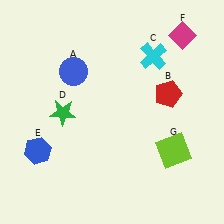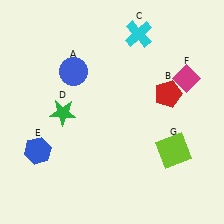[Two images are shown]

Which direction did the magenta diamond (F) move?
The magenta diamond (F) moved down.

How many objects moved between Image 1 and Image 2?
2 objects moved between the two images.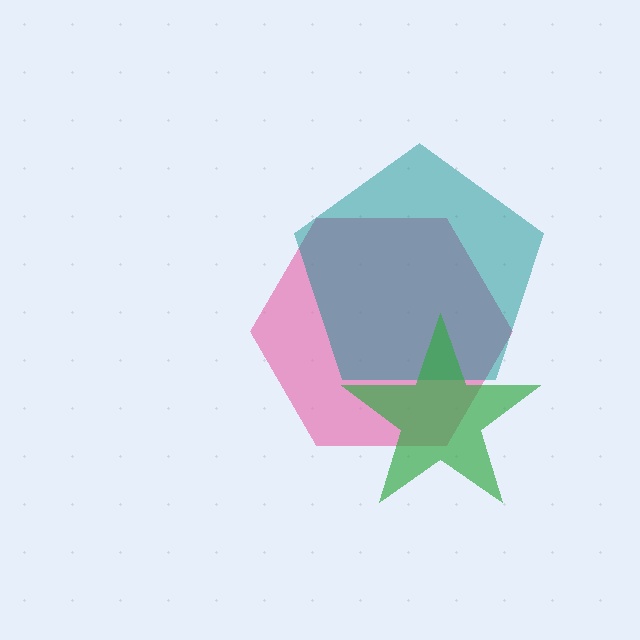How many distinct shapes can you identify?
There are 3 distinct shapes: a pink hexagon, a teal pentagon, a green star.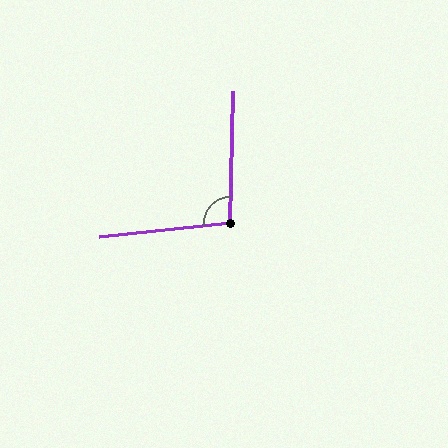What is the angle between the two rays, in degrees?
Approximately 97 degrees.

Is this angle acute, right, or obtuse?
It is obtuse.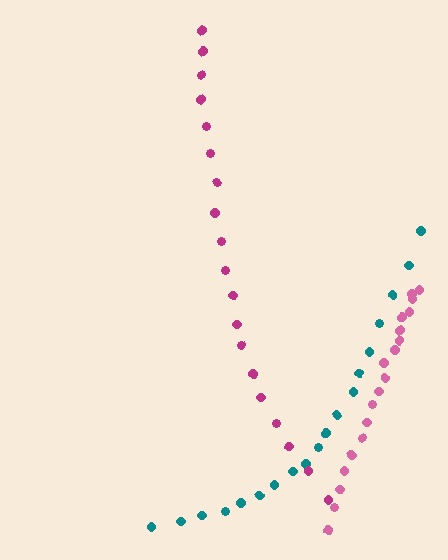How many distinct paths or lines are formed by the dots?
There are 3 distinct paths.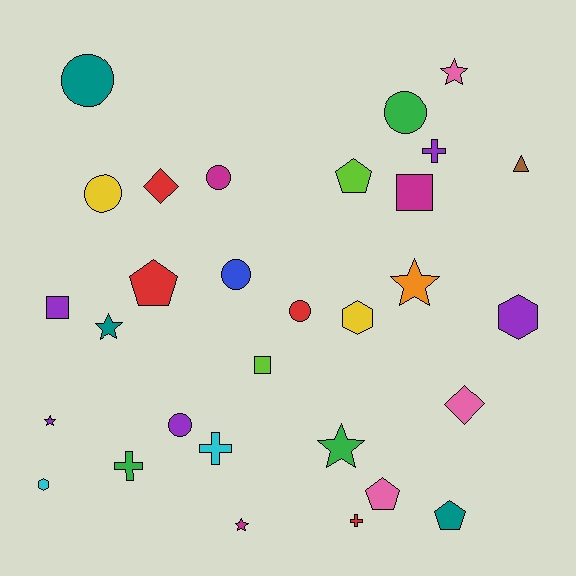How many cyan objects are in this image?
There are 2 cyan objects.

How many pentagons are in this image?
There are 4 pentagons.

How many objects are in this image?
There are 30 objects.